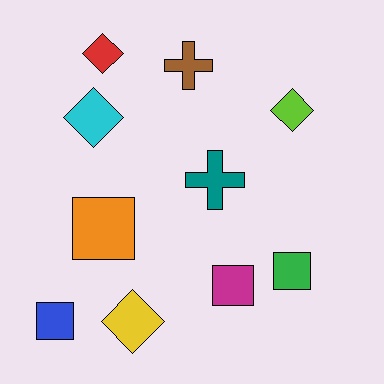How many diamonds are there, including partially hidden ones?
There are 4 diamonds.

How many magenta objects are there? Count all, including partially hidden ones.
There is 1 magenta object.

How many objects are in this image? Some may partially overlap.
There are 10 objects.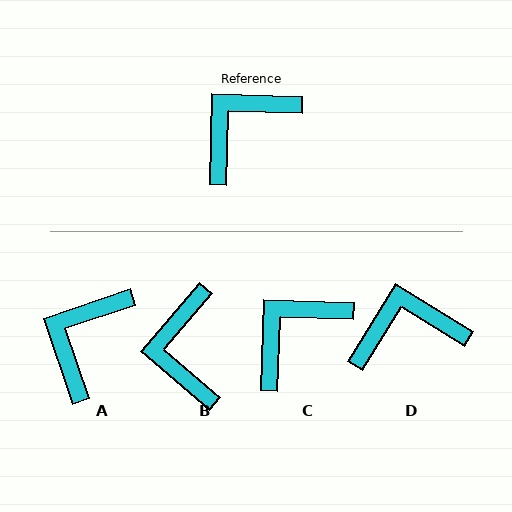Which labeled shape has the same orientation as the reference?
C.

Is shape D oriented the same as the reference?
No, it is off by about 30 degrees.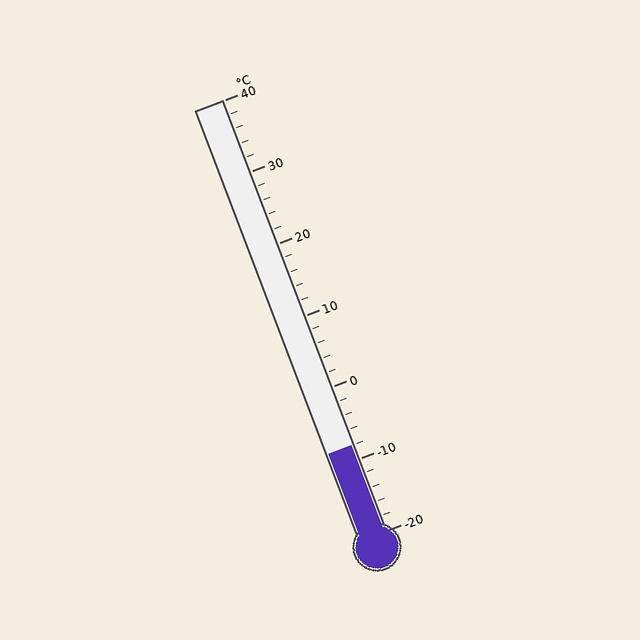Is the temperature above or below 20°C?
The temperature is below 20°C.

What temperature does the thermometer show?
The thermometer shows approximately -8°C.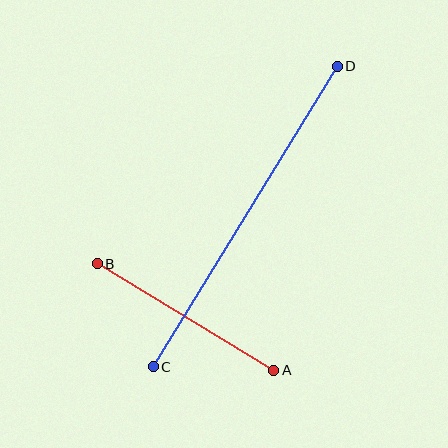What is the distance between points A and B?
The distance is approximately 206 pixels.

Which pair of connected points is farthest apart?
Points C and D are farthest apart.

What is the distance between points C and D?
The distance is approximately 352 pixels.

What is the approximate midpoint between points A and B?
The midpoint is at approximately (186, 317) pixels.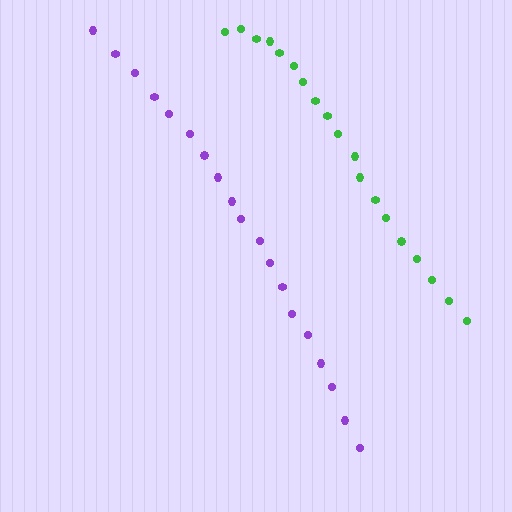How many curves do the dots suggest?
There are 2 distinct paths.